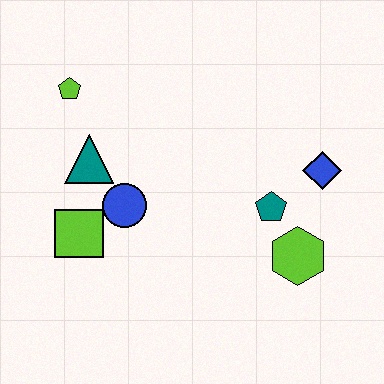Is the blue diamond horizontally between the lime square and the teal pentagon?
No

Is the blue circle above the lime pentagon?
No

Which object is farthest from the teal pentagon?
The lime pentagon is farthest from the teal pentagon.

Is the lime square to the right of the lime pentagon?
Yes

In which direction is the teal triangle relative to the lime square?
The teal triangle is above the lime square.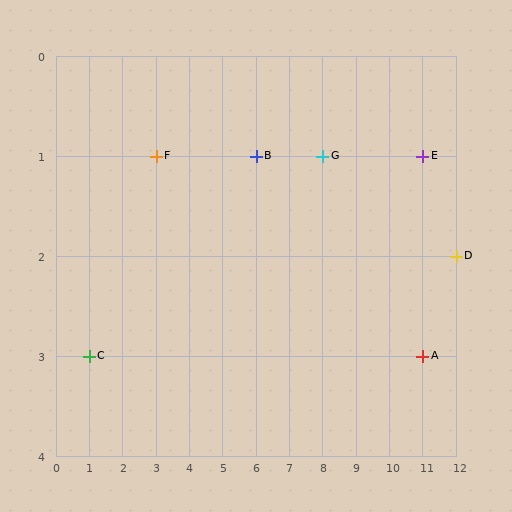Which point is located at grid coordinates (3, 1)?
Point F is at (3, 1).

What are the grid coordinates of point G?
Point G is at grid coordinates (8, 1).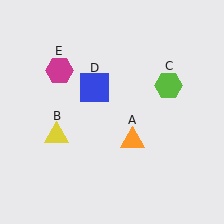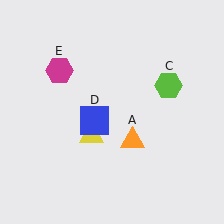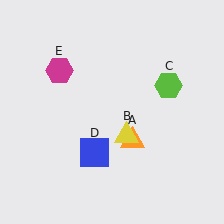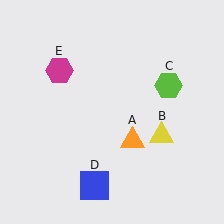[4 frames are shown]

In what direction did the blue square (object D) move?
The blue square (object D) moved down.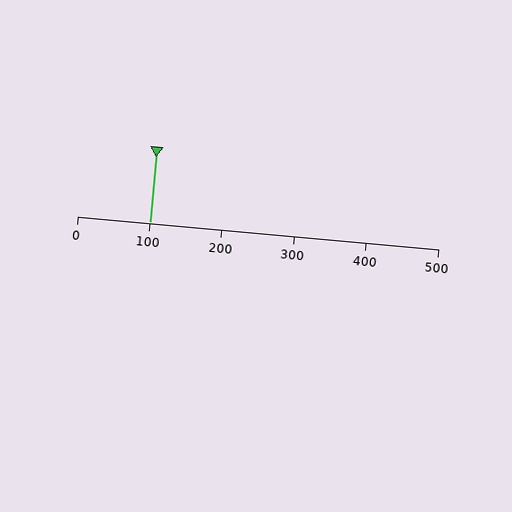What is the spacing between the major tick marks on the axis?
The major ticks are spaced 100 apart.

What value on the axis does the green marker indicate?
The marker indicates approximately 100.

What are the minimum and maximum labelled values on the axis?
The axis runs from 0 to 500.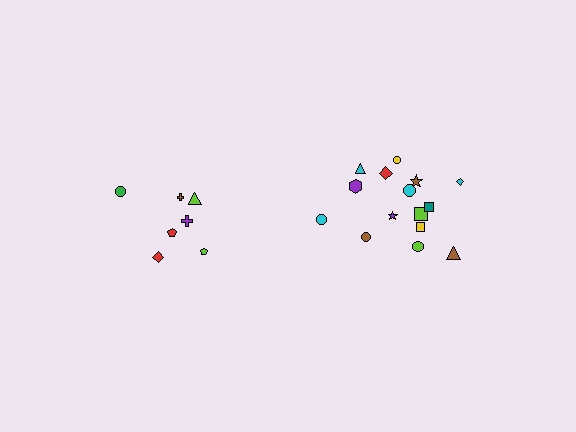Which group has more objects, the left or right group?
The right group.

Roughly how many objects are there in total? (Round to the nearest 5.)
Roughly 20 objects in total.